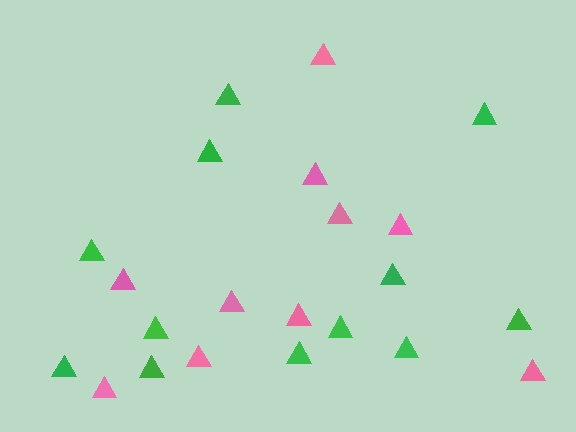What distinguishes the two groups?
There are 2 groups: one group of pink triangles (10) and one group of green triangles (12).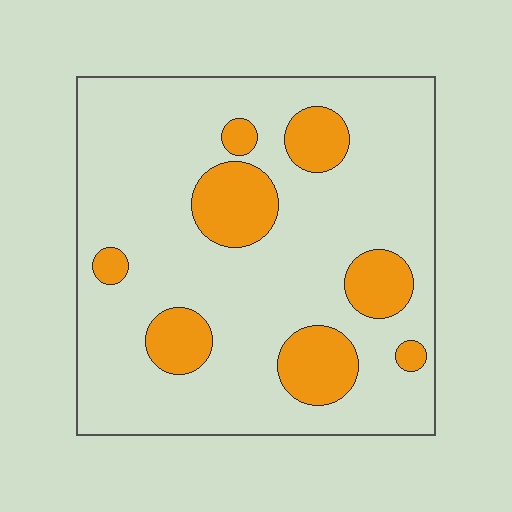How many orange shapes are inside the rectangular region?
8.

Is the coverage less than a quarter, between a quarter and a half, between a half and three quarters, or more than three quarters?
Less than a quarter.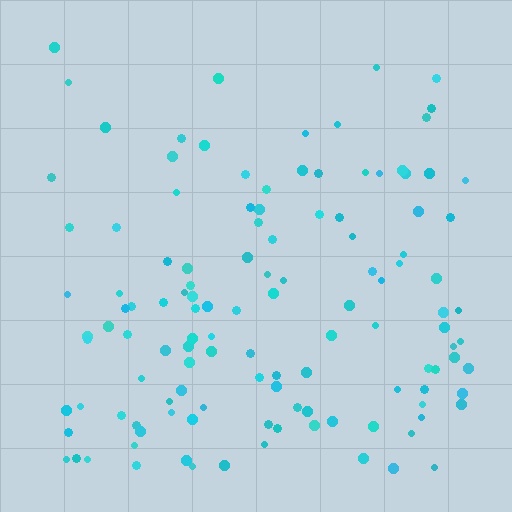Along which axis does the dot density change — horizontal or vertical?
Vertical.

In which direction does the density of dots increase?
From top to bottom, with the bottom side densest.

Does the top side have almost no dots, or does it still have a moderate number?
Still a moderate number, just noticeably fewer than the bottom.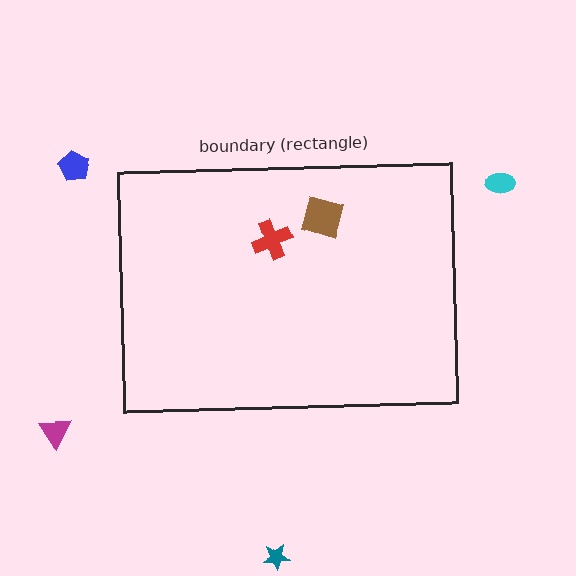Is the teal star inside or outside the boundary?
Outside.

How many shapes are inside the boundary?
2 inside, 4 outside.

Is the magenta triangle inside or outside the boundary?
Outside.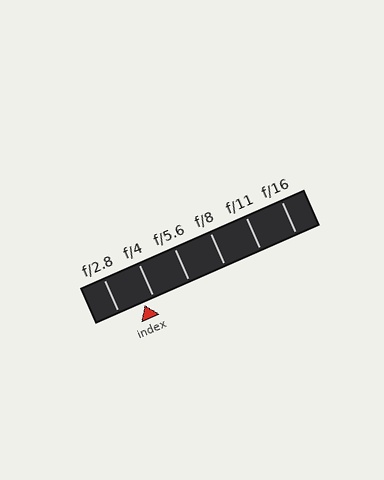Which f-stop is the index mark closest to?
The index mark is closest to f/4.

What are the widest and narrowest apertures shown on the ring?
The widest aperture shown is f/2.8 and the narrowest is f/16.